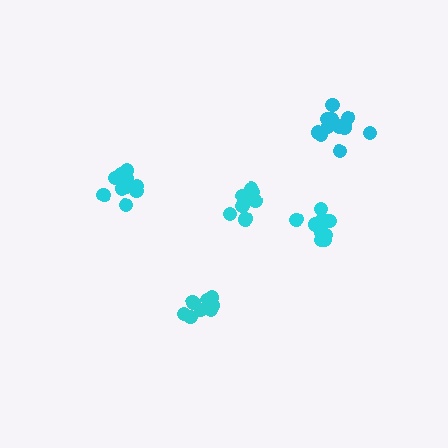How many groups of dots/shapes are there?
There are 5 groups.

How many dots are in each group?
Group 1: 11 dots, Group 2: 9 dots, Group 3: 11 dots, Group 4: 7 dots, Group 5: 11 dots (49 total).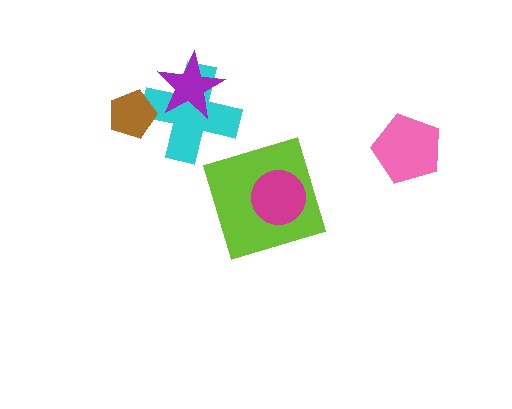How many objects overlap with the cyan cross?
2 objects overlap with the cyan cross.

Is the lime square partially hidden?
Yes, it is partially covered by another shape.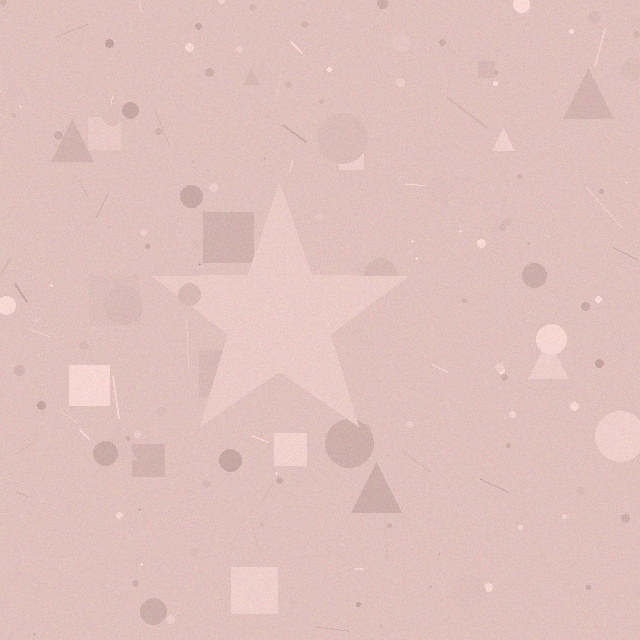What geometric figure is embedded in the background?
A star is embedded in the background.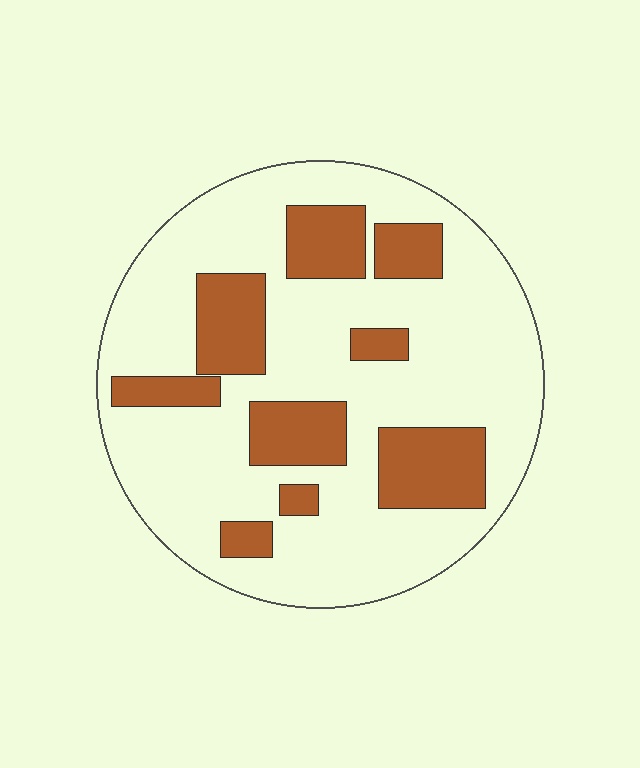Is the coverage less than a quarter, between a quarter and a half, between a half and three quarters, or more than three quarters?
Between a quarter and a half.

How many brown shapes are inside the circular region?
9.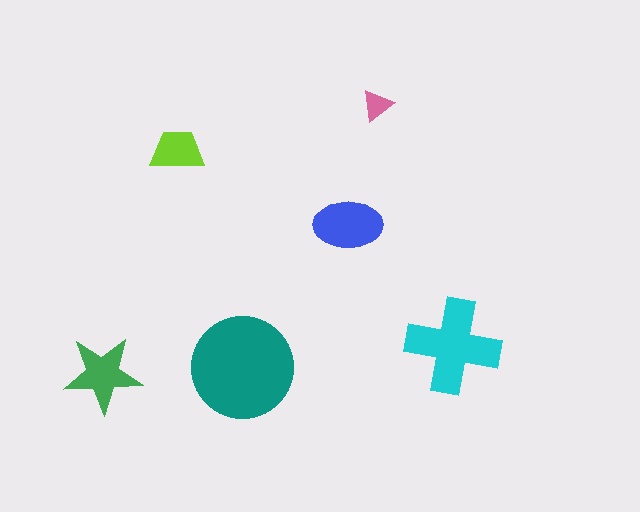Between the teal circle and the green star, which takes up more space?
The teal circle.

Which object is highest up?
The pink triangle is topmost.